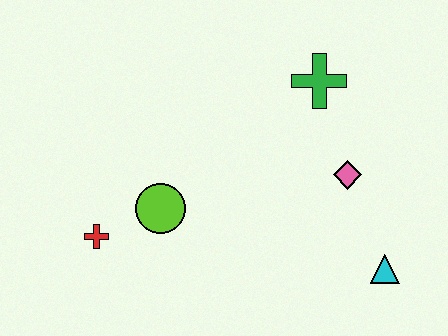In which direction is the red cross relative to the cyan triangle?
The red cross is to the left of the cyan triangle.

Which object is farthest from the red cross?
The cyan triangle is farthest from the red cross.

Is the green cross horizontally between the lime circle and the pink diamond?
Yes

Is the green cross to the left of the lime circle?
No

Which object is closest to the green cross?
The pink diamond is closest to the green cross.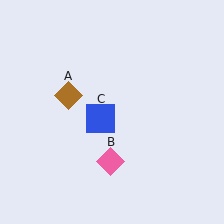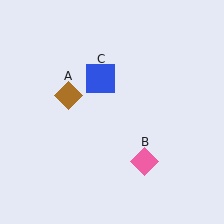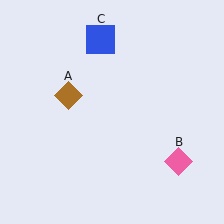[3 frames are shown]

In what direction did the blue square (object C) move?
The blue square (object C) moved up.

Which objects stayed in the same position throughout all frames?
Brown diamond (object A) remained stationary.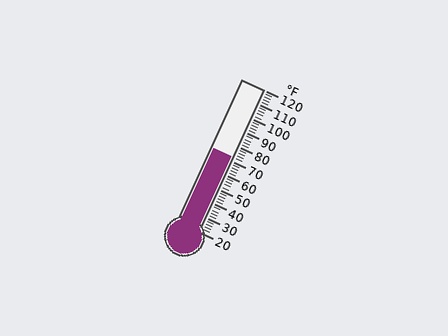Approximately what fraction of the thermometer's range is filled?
The thermometer is filled to approximately 50% of its range.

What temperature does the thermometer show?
The thermometer shows approximately 72°F.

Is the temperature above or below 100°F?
The temperature is below 100°F.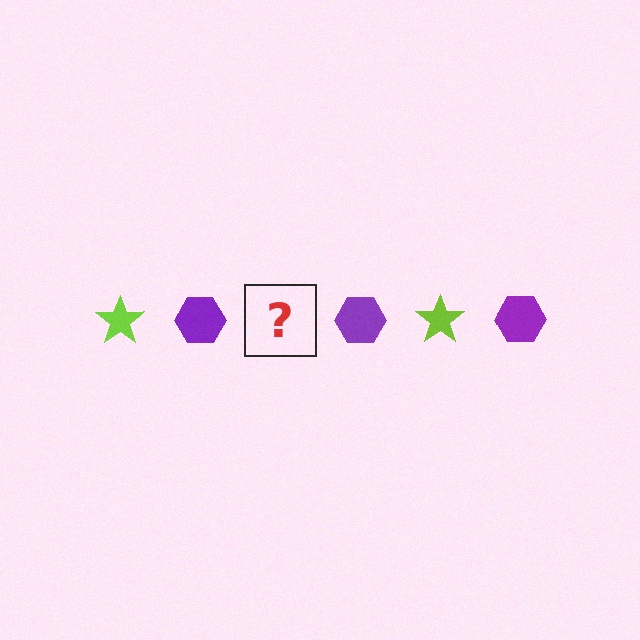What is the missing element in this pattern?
The missing element is a lime star.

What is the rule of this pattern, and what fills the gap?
The rule is that the pattern alternates between lime star and purple hexagon. The gap should be filled with a lime star.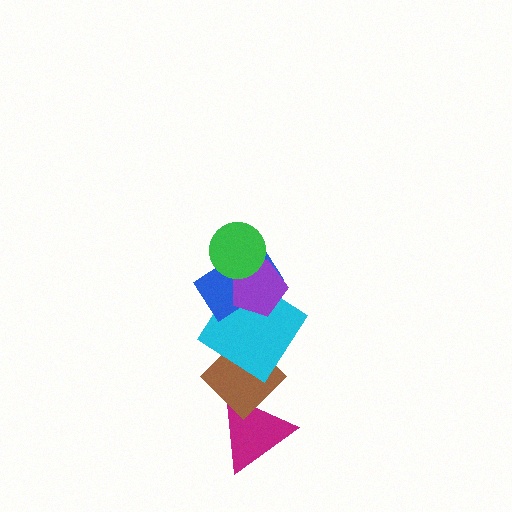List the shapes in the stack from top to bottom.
From top to bottom: the green circle, the purple pentagon, the blue rectangle, the cyan diamond, the brown diamond, the magenta triangle.